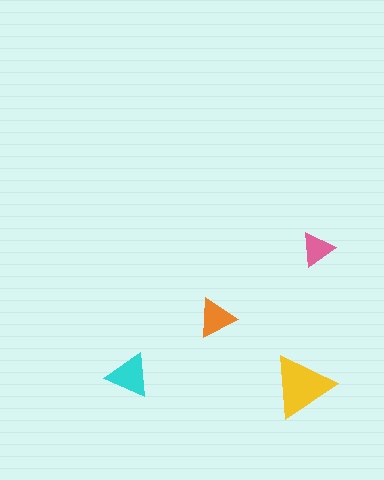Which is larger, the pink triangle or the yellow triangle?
The yellow one.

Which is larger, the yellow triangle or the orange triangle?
The yellow one.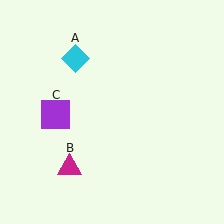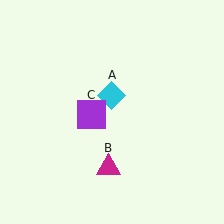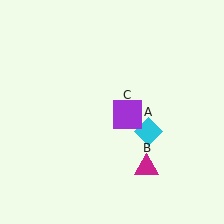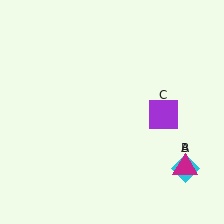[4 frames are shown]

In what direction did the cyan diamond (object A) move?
The cyan diamond (object A) moved down and to the right.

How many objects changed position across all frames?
3 objects changed position: cyan diamond (object A), magenta triangle (object B), purple square (object C).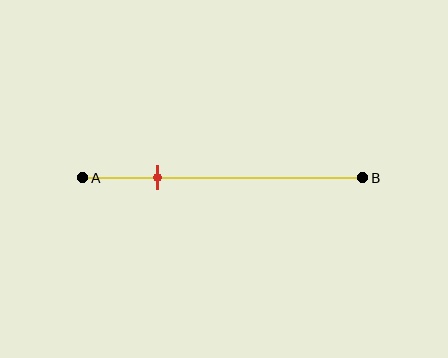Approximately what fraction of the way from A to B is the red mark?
The red mark is approximately 25% of the way from A to B.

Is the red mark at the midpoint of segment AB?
No, the mark is at about 25% from A, not at the 50% midpoint.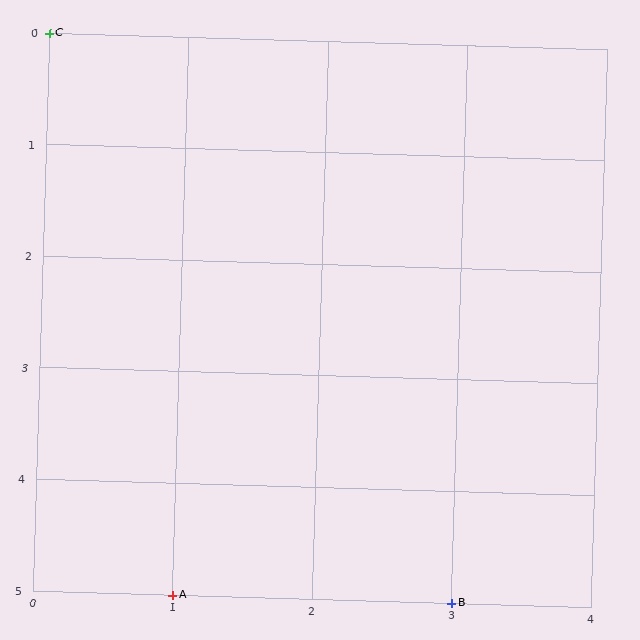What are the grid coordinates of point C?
Point C is at grid coordinates (0, 0).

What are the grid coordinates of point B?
Point B is at grid coordinates (3, 5).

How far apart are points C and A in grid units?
Points C and A are 1 column and 5 rows apart (about 5.1 grid units diagonally).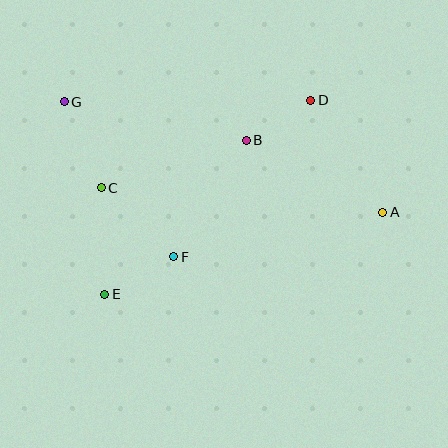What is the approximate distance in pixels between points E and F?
The distance between E and F is approximately 79 pixels.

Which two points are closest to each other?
Points B and D are closest to each other.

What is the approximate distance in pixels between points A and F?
The distance between A and F is approximately 214 pixels.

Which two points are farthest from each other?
Points A and G are farthest from each other.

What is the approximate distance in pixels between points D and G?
The distance between D and G is approximately 246 pixels.